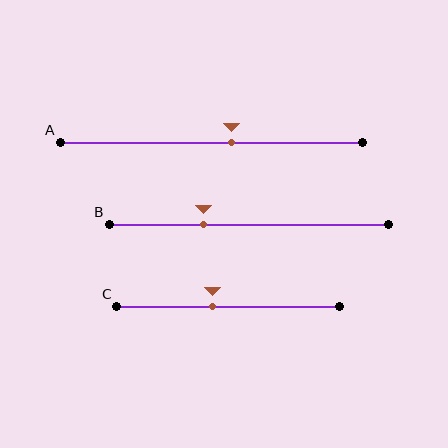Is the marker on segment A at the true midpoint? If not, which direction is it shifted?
No, the marker on segment A is shifted to the right by about 7% of the segment length.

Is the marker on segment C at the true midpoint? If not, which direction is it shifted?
No, the marker on segment C is shifted to the left by about 7% of the segment length.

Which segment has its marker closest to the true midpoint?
Segment A has its marker closest to the true midpoint.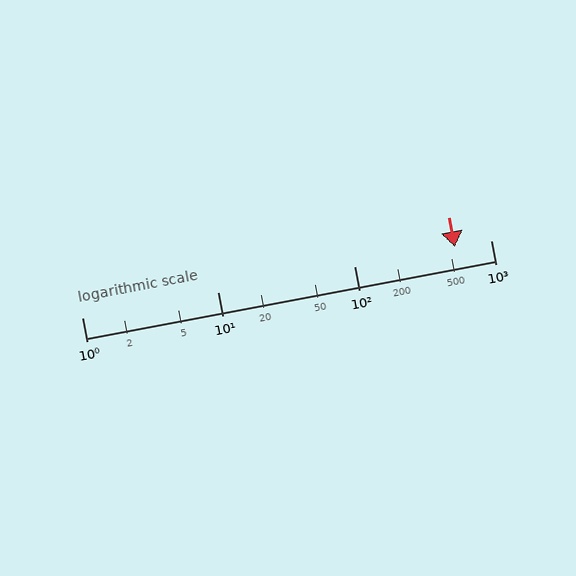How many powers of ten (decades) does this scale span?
The scale spans 3 decades, from 1 to 1000.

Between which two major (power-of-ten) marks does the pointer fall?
The pointer is between 100 and 1000.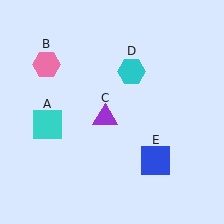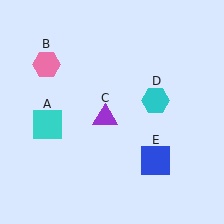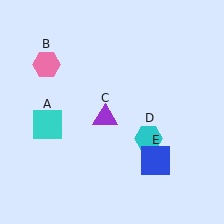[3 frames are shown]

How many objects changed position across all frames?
1 object changed position: cyan hexagon (object D).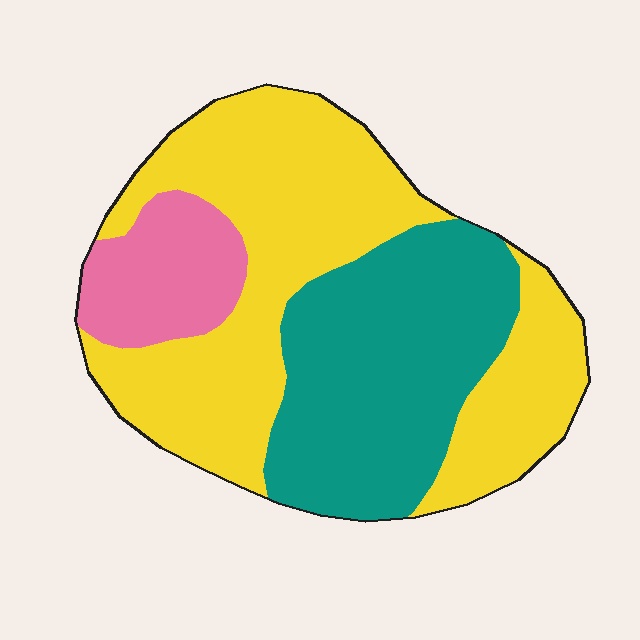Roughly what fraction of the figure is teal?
Teal covers roughly 35% of the figure.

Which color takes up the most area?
Yellow, at roughly 55%.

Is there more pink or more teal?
Teal.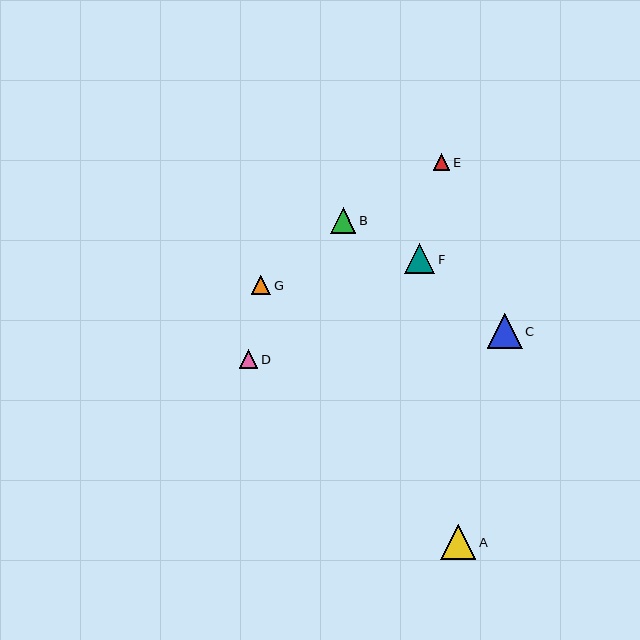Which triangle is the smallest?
Triangle E is the smallest with a size of approximately 17 pixels.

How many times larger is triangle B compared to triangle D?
Triangle B is approximately 1.4 times the size of triangle D.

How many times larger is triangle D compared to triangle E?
Triangle D is approximately 1.1 times the size of triangle E.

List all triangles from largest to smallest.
From largest to smallest: A, C, F, B, G, D, E.